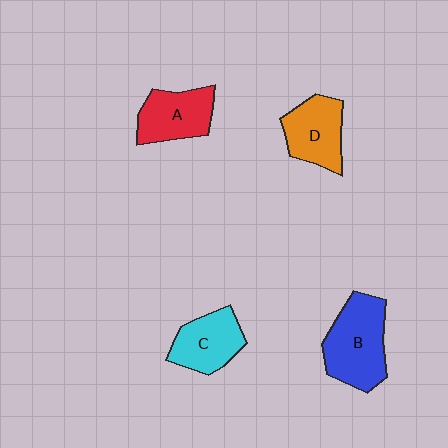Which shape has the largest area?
Shape B (blue).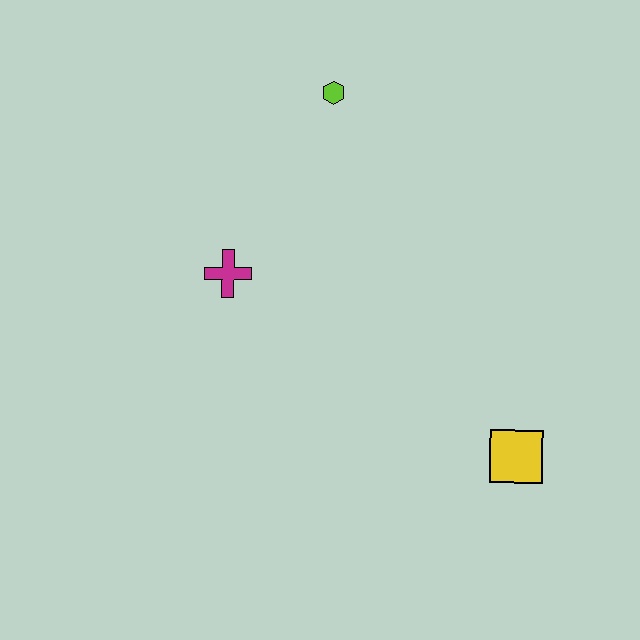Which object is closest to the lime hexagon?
The magenta cross is closest to the lime hexagon.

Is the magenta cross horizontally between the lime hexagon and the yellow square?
No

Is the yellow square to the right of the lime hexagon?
Yes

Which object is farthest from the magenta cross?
The yellow square is farthest from the magenta cross.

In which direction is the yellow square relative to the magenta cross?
The yellow square is to the right of the magenta cross.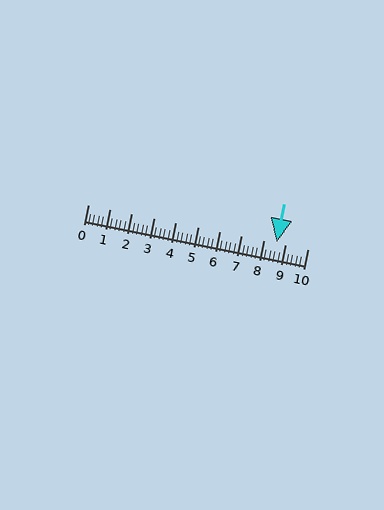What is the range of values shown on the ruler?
The ruler shows values from 0 to 10.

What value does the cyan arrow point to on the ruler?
The cyan arrow points to approximately 8.6.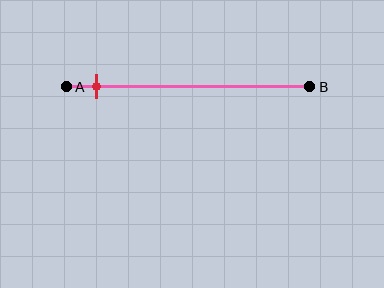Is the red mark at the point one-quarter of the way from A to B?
No, the mark is at about 10% from A, not at the 25% one-quarter point.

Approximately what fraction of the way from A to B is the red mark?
The red mark is approximately 10% of the way from A to B.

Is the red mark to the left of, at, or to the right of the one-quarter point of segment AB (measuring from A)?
The red mark is to the left of the one-quarter point of segment AB.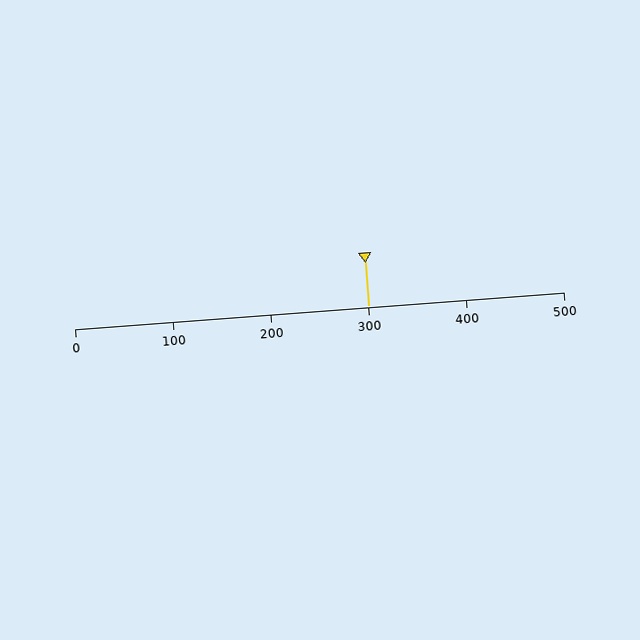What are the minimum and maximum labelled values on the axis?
The axis runs from 0 to 500.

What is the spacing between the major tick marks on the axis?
The major ticks are spaced 100 apart.